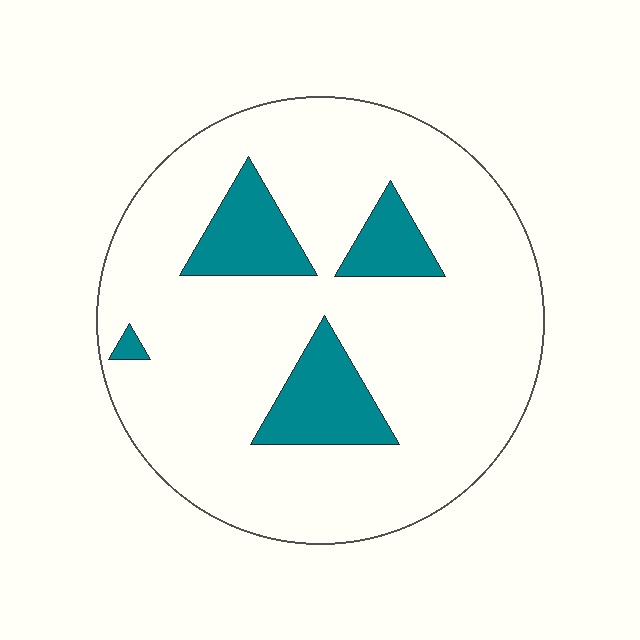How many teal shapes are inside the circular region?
4.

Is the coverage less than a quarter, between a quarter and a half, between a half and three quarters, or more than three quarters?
Less than a quarter.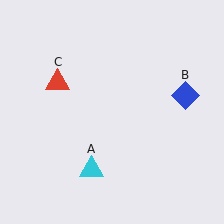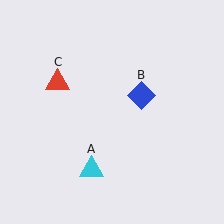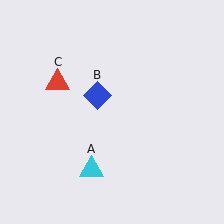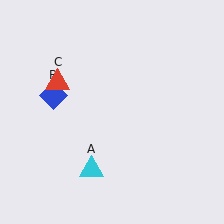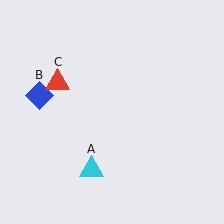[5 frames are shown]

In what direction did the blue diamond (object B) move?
The blue diamond (object B) moved left.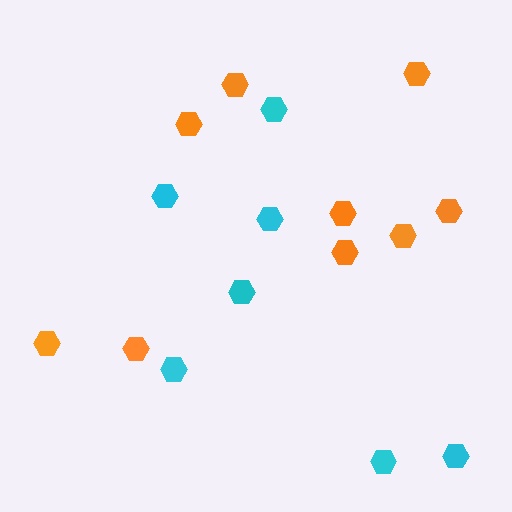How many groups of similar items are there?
There are 2 groups: one group of cyan hexagons (7) and one group of orange hexagons (9).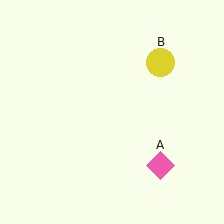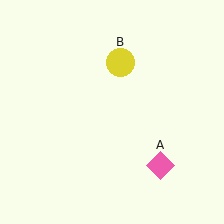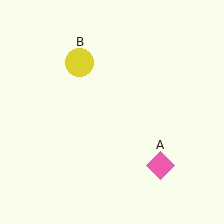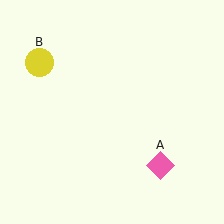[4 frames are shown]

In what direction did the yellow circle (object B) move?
The yellow circle (object B) moved left.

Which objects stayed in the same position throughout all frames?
Pink diamond (object A) remained stationary.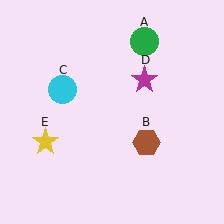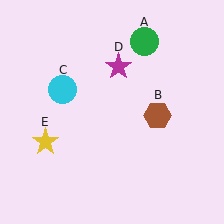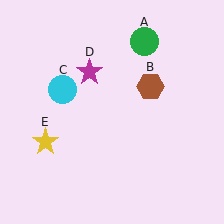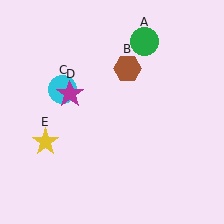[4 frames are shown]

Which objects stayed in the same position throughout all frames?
Green circle (object A) and cyan circle (object C) and yellow star (object E) remained stationary.